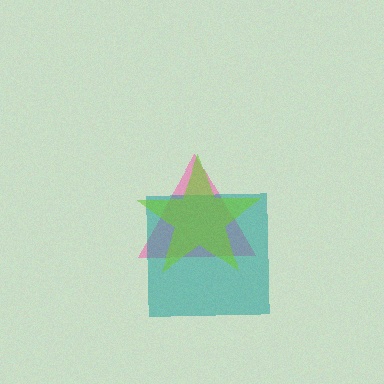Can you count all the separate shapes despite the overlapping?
Yes, there are 3 separate shapes.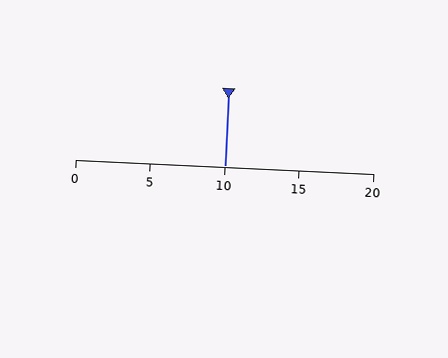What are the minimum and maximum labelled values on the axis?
The axis runs from 0 to 20.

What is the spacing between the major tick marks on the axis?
The major ticks are spaced 5 apart.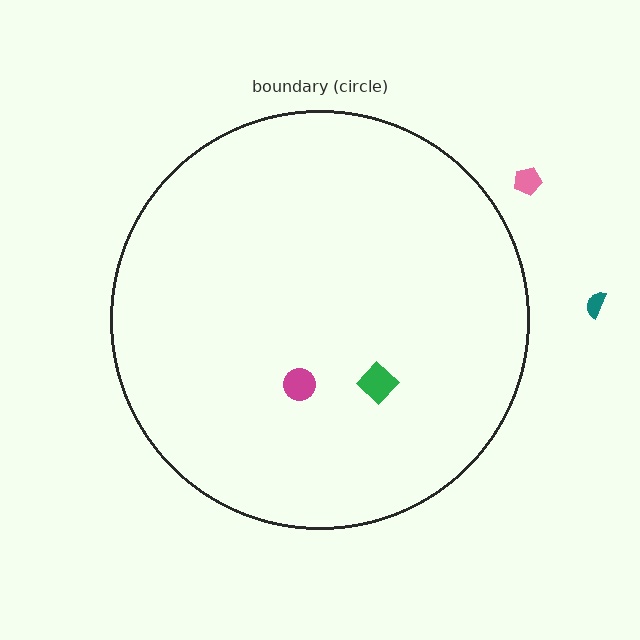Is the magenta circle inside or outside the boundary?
Inside.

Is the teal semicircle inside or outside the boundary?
Outside.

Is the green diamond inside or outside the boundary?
Inside.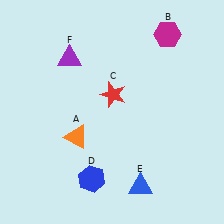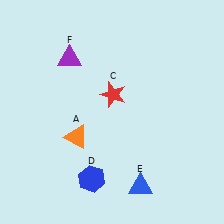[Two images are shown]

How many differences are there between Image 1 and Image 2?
There is 1 difference between the two images.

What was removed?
The magenta hexagon (B) was removed in Image 2.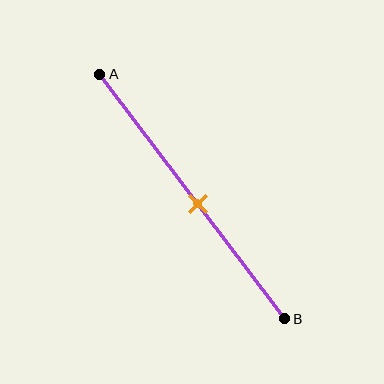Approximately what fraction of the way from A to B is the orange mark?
The orange mark is approximately 55% of the way from A to B.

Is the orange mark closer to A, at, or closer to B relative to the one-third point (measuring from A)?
The orange mark is closer to point B than the one-third point of segment AB.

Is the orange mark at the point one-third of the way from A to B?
No, the mark is at about 55% from A, not at the 33% one-third point.